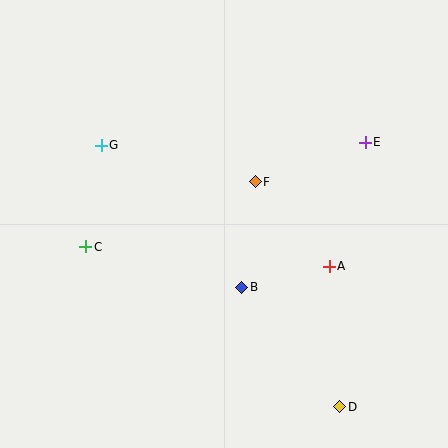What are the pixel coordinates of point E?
Point E is at (365, 142).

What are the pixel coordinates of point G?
Point G is at (101, 145).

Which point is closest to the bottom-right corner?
Point D is closest to the bottom-right corner.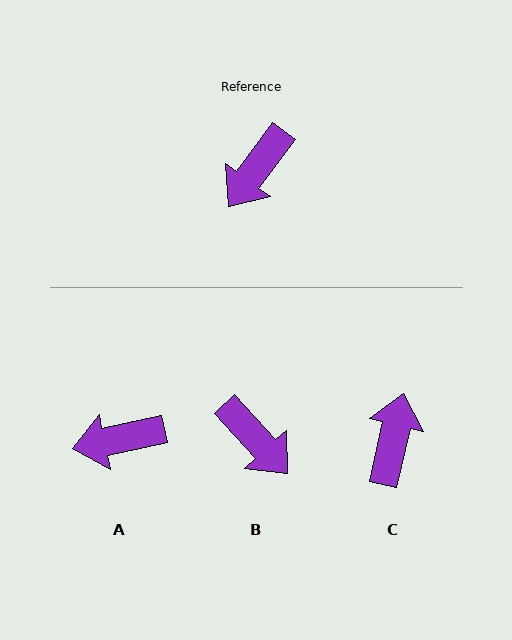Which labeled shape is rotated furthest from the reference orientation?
C, about 157 degrees away.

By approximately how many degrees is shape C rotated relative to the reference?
Approximately 157 degrees clockwise.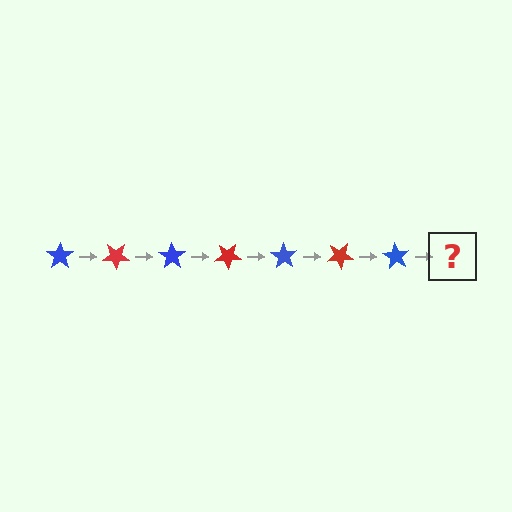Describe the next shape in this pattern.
It should be a red star, rotated 245 degrees from the start.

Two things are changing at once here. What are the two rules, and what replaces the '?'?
The two rules are that it rotates 35 degrees each step and the color cycles through blue and red. The '?' should be a red star, rotated 245 degrees from the start.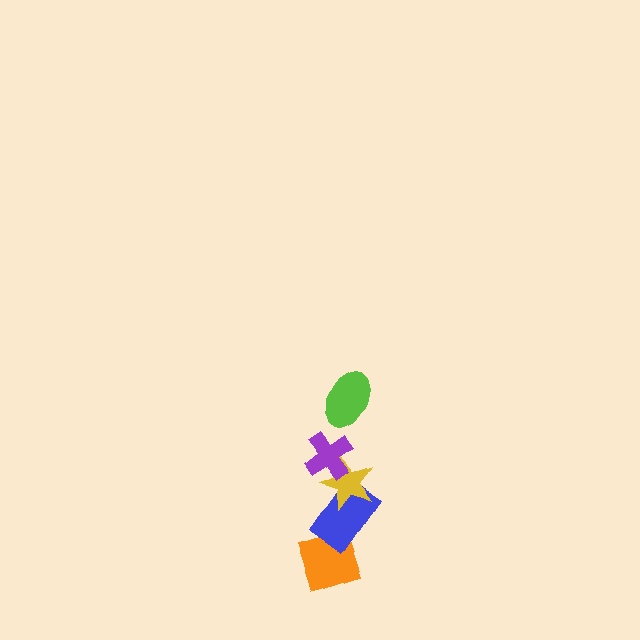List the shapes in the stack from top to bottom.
From top to bottom: the lime ellipse, the purple cross, the yellow star, the blue rectangle, the orange diamond.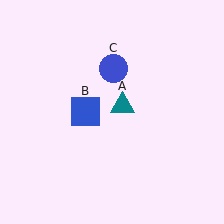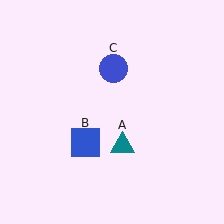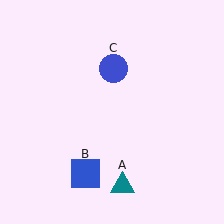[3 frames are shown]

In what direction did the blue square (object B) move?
The blue square (object B) moved down.